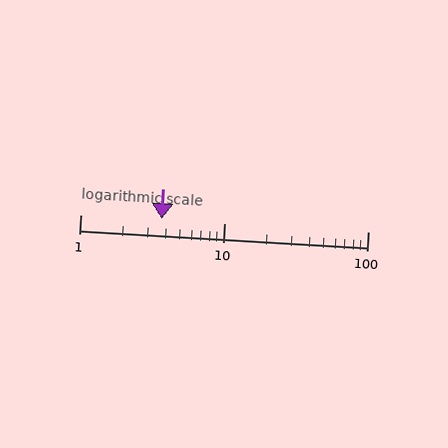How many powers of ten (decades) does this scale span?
The scale spans 2 decades, from 1 to 100.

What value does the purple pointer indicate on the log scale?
The pointer indicates approximately 3.7.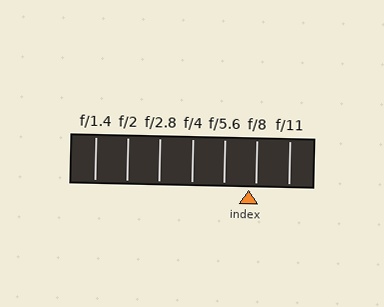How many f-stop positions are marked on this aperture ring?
There are 7 f-stop positions marked.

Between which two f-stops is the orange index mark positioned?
The index mark is between f/5.6 and f/8.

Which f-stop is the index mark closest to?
The index mark is closest to f/8.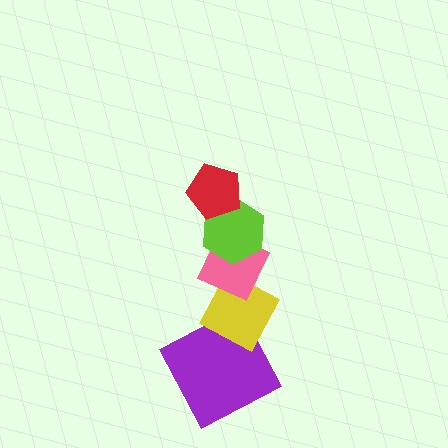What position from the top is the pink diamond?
The pink diamond is 3rd from the top.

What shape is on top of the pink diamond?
The lime hexagon is on top of the pink diamond.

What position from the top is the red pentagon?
The red pentagon is 1st from the top.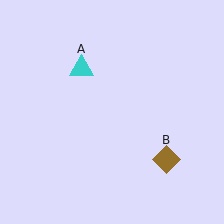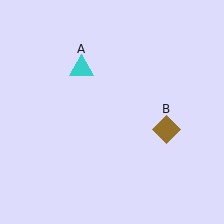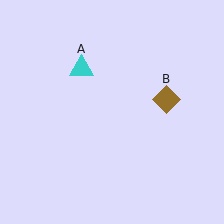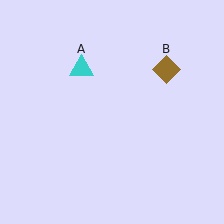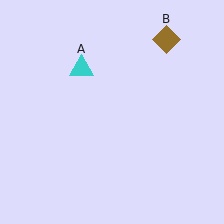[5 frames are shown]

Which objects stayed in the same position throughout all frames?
Cyan triangle (object A) remained stationary.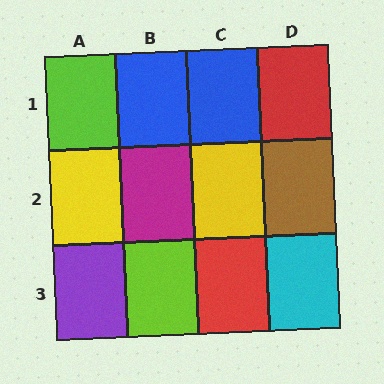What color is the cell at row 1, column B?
Blue.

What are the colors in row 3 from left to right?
Purple, lime, red, cyan.